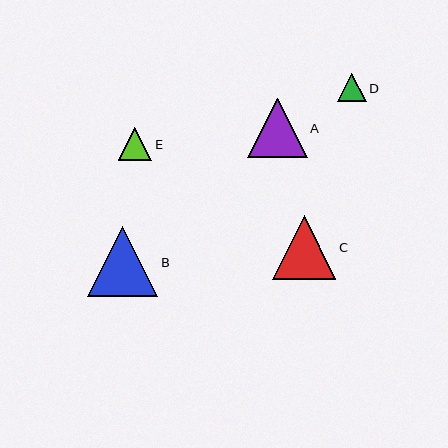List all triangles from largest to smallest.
From largest to smallest: B, C, A, E, D.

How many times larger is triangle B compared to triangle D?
Triangle B is approximately 2.5 times the size of triangle D.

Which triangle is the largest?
Triangle B is the largest with a size of approximately 70 pixels.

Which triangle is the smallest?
Triangle D is the smallest with a size of approximately 29 pixels.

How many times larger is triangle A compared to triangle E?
Triangle A is approximately 1.8 times the size of triangle E.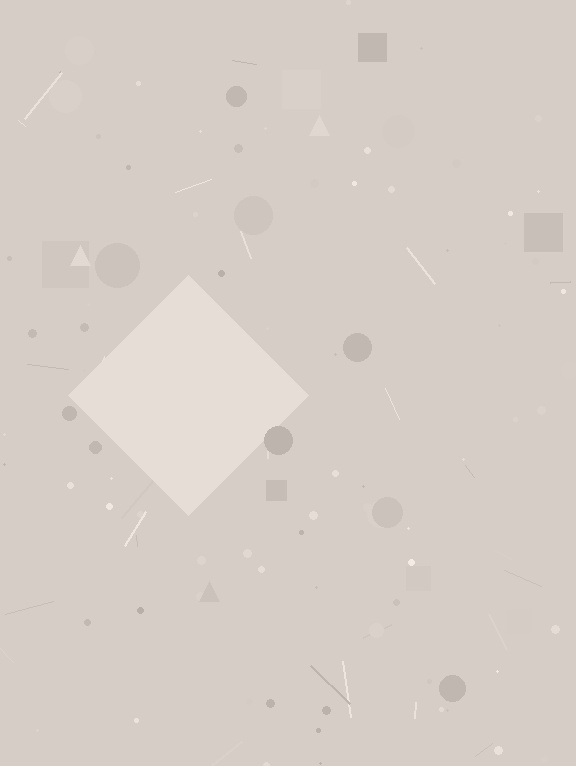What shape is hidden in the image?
A diamond is hidden in the image.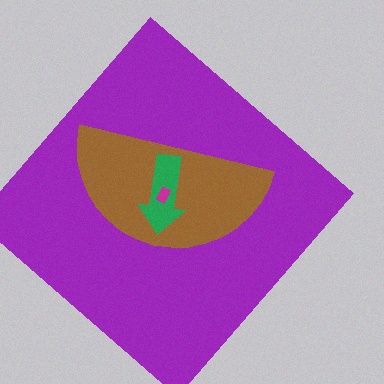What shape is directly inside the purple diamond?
The brown semicircle.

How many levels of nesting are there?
4.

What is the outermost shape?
The purple diamond.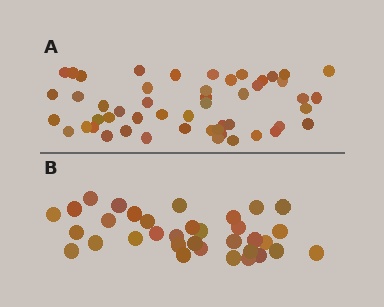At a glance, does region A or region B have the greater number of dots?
Region A (the top region) has more dots.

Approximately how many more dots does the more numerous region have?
Region A has approximately 15 more dots than region B.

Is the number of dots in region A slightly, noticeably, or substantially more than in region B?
Region A has substantially more. The ratio is roughly 1.5 to 1.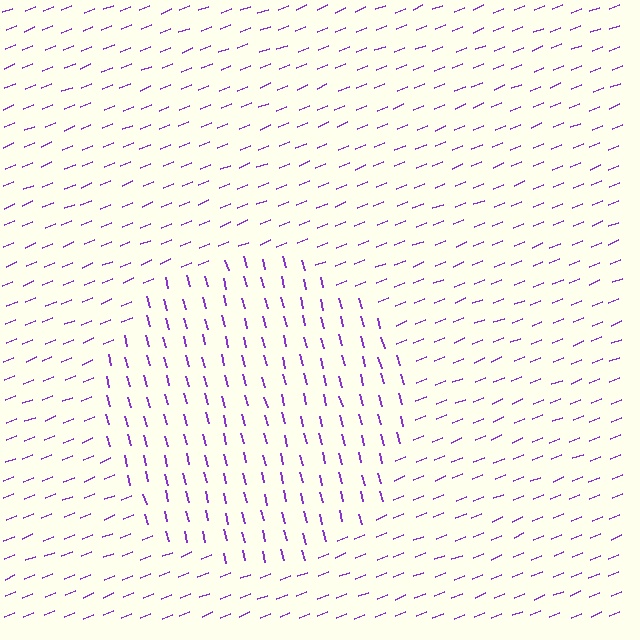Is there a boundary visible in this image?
Yes, there is a texture boundary formed by a change in line orientation.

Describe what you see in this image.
The image is filled with small purple line segments. A circle region in the image has lines oriented differently from the surrounding lines, creating a visible texture boundary.